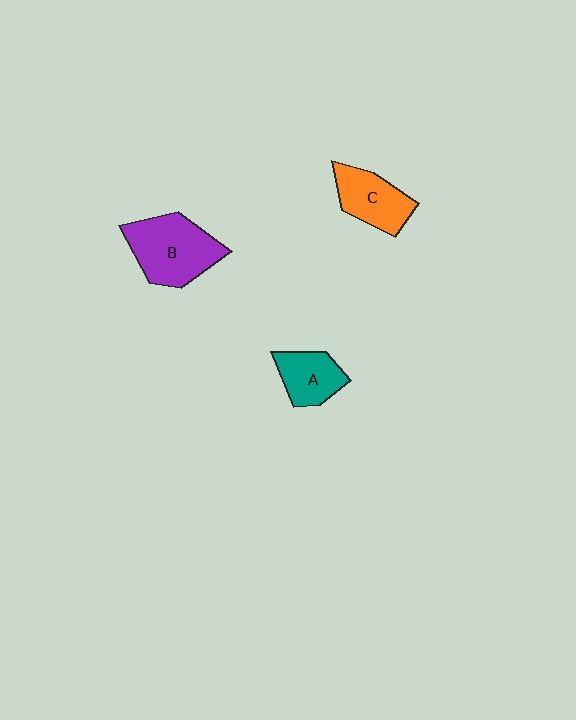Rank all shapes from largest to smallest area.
From largest to smallest: B (purple), C (orange), A (teal).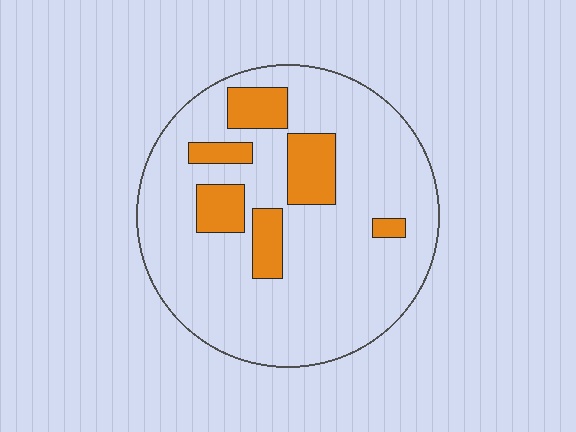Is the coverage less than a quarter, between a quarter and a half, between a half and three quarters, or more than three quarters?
Less than a quarter.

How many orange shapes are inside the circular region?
6.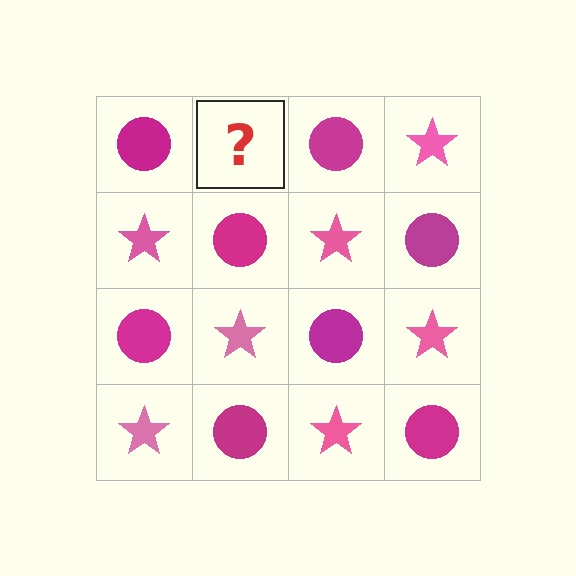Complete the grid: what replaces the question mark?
The question mark should be replaced with a pink star.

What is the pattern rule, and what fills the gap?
The rule is that it alternates magenta circle and pink star in a checkerboard pattern. The gap should be filled with a pink star.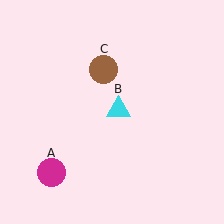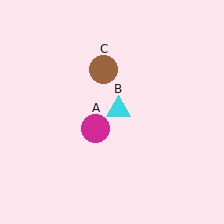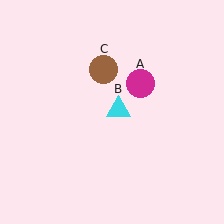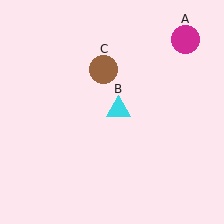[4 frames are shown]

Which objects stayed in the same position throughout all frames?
Cyan triangle (object B) and brown circle (object C) remained stationary.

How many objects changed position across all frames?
1 object changed position: magenta circle (object A).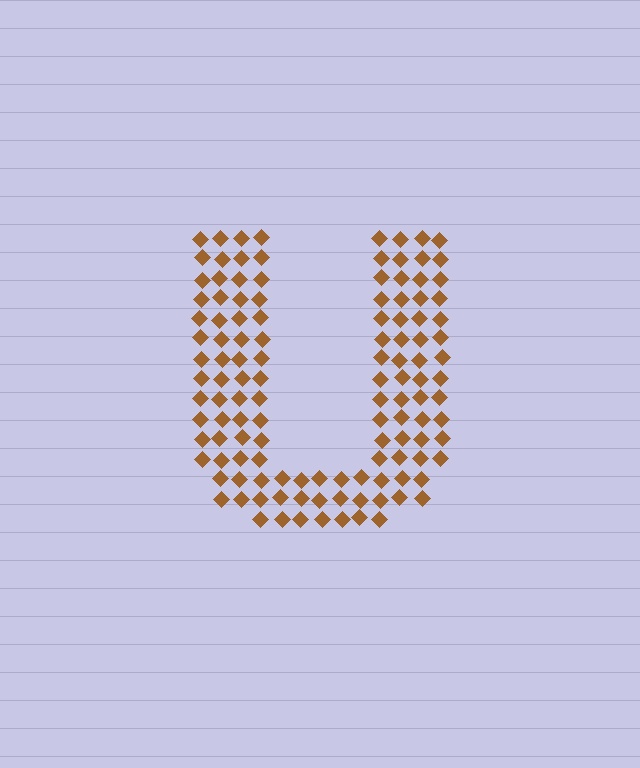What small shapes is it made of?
It is made of small diamonds.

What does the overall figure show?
The overall figure shows the letter U.